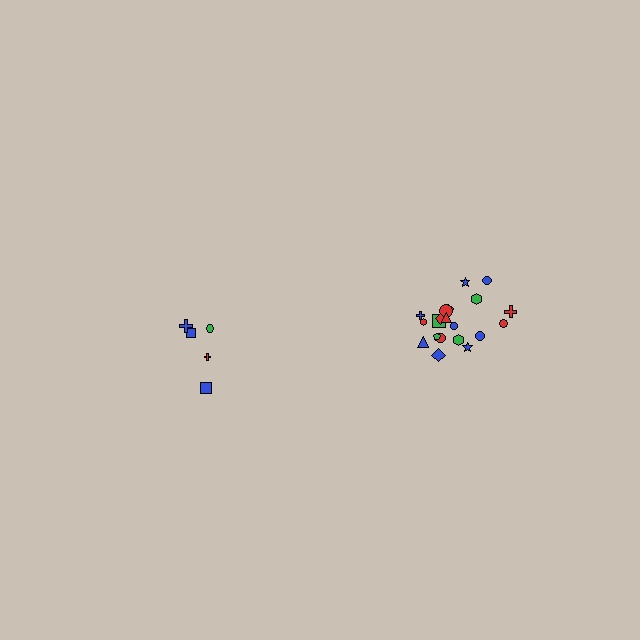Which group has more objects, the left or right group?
The right group.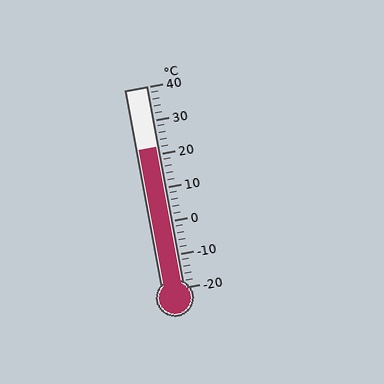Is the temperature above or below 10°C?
The temperature is above 10°C.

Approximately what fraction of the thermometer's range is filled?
The thermometer is filled to approximately 70% of its range.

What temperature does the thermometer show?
The thermometer shows approximately 22°C.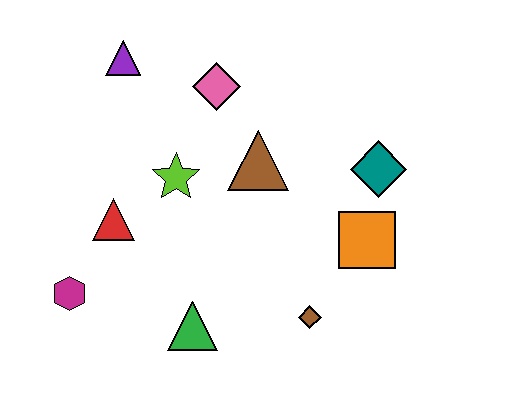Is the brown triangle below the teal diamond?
No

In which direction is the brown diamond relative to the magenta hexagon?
The brown diamond is to the right of the magenta hexagon.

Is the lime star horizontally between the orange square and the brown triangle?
No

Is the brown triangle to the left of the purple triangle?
No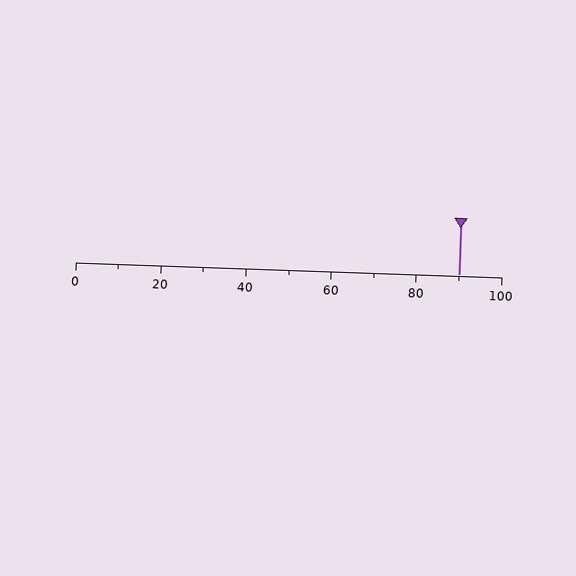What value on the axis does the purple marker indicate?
The marker indicates approximately 90.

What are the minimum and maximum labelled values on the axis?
The axis runs from 0 to 100.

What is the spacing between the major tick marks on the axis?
The major ticks are spaced 20 apart.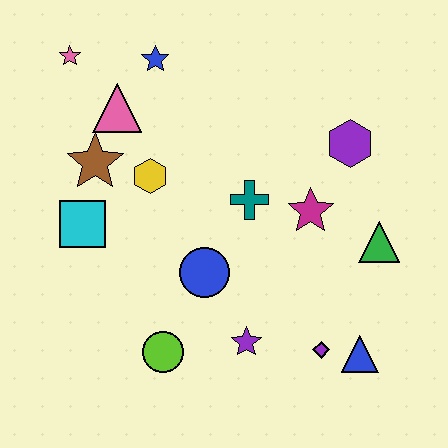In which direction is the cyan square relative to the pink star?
The cyan square is below the pink star.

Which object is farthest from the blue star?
The blue triangle is farthest from the blue star.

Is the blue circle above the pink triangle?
No